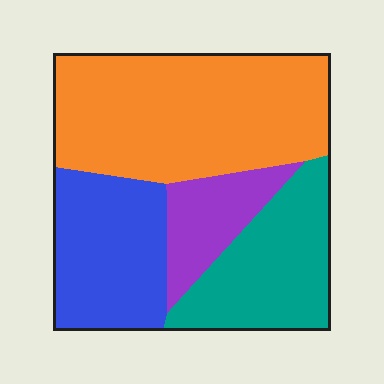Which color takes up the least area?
Purple, at roughly 10%.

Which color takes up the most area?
Orange, at roughly 45%.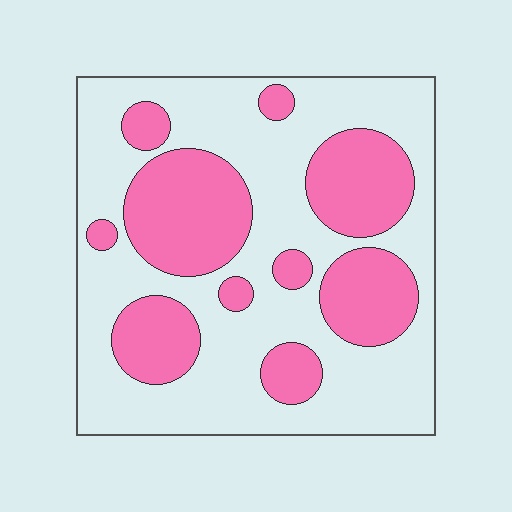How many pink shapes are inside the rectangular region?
10.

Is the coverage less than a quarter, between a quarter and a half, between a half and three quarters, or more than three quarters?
Between a quarter and a half.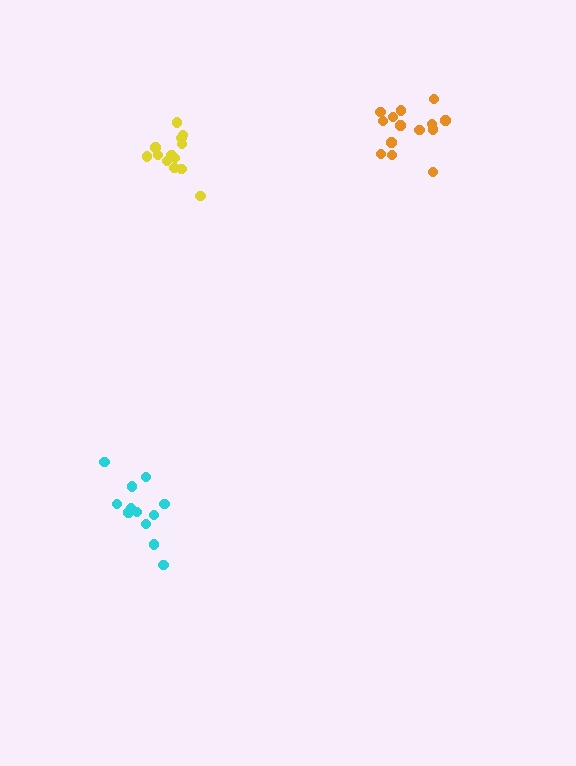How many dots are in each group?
Group 1: 14 dots, Group 2: 12 dots, Group 3: 13 dots (39 total).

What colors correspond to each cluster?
The clusters are colored: orange, cyan, yellow.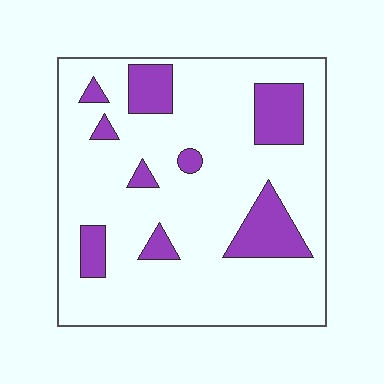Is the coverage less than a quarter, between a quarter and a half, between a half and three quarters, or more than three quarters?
Less than a quarter.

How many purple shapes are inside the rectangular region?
9.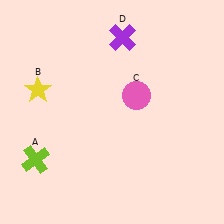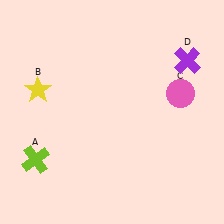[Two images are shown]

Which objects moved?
The objects that moved are: the pink circle (C), the purple cross (D).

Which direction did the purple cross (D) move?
The purple cross (D) moved right.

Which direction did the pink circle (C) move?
The pink circle (C) moved right.